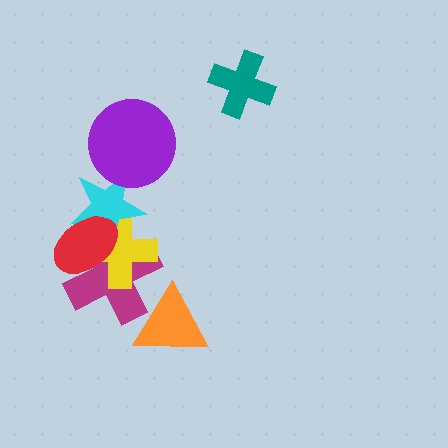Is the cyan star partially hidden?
Yes, it is partially covered by another shape.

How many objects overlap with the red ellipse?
3 objects overlap with the red ellipse.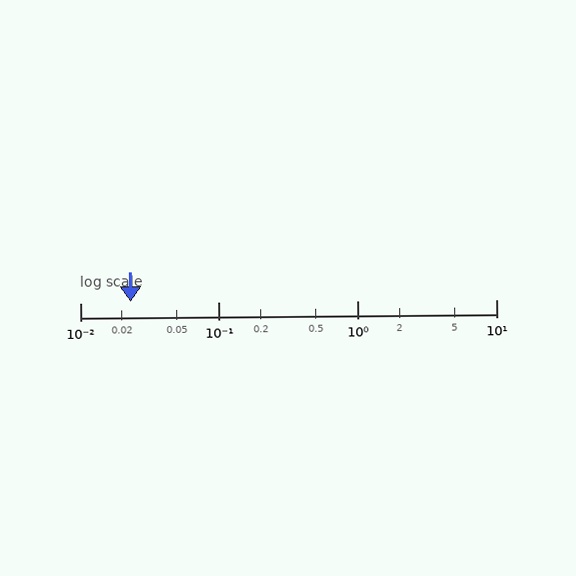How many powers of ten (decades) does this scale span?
The scale spans 3 decades, from 0.01 to 10.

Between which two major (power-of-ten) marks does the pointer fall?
The pointer is between 0.01 and 0.1.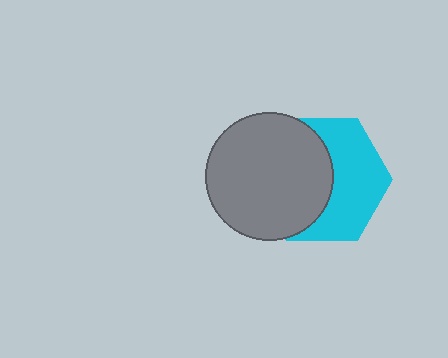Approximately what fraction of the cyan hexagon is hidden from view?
Roughly 49% of the cyan hexagon is hidden behind the gray circle.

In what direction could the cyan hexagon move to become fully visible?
The cyan hexagon could move right. That would shift it out from behind the gray circle entirely.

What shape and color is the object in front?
The object in front is a gray circle.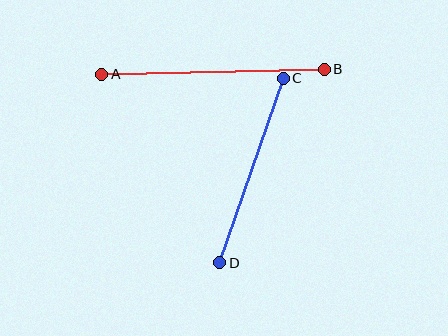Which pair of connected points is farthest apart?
Points A and B are farthest apart.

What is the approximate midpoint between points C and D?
The midpoint is at approximately (251, 170) pixels.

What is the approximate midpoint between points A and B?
The midpoint is at approximately (213, 72) pixels.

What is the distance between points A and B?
The distance is approximately 222 pixels.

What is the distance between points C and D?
The distance is approximately 195 pixels.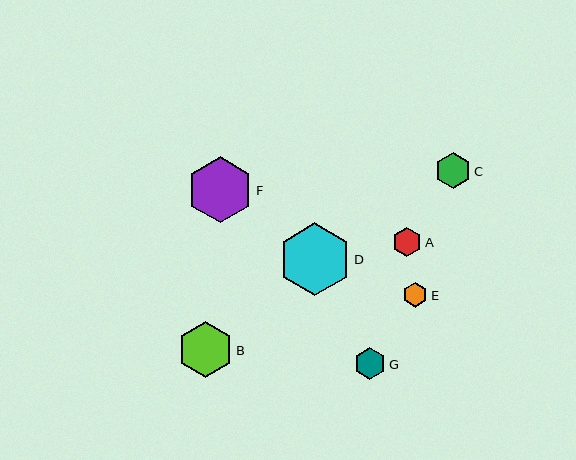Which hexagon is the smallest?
Hexagon E is the smallest with a size of approximately 25 pixels.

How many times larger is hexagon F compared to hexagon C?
Hexagon F is approximately 1.8 times the size of hexagon C.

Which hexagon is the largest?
Hexagon D is the largest with a size of approximately 73 pixels.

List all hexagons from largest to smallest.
From largest to smallest: D, F, B, C, G, A, E.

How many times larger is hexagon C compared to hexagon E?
Hexagon C is approximately 1.4 times the size of hexagon E.